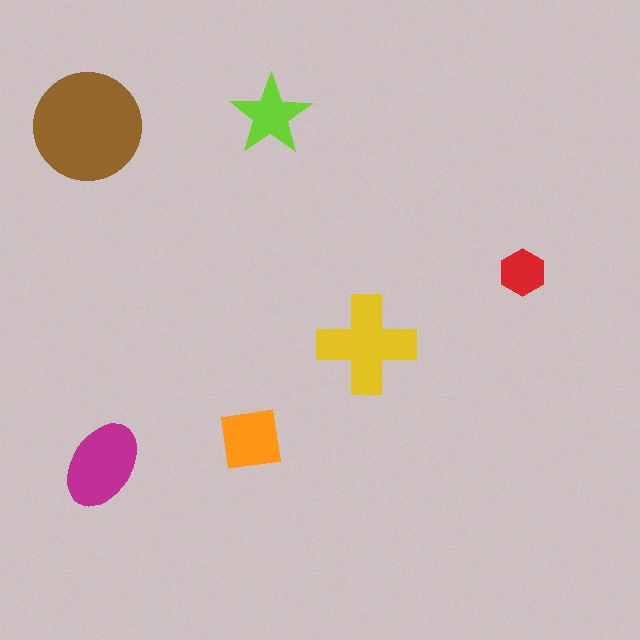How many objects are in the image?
There are 6 objects in the image.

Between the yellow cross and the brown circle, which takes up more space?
The brown circle.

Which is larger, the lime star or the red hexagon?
The lime star.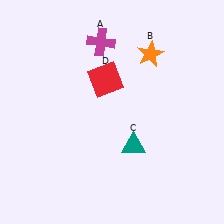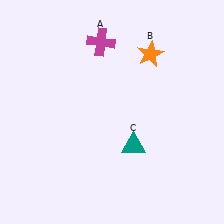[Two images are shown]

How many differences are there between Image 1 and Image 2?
There is 1 difference between the two images.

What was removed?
The red square (D) was removed in Image 2.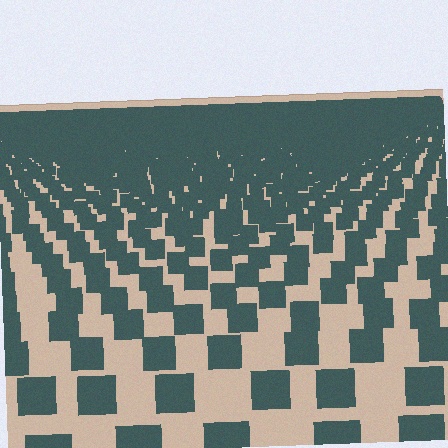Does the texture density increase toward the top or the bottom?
Density increases toward the top.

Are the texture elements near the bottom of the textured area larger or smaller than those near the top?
Larger. Near the bottom, elements are closer to the viewer and appear at a bigger on-screen size.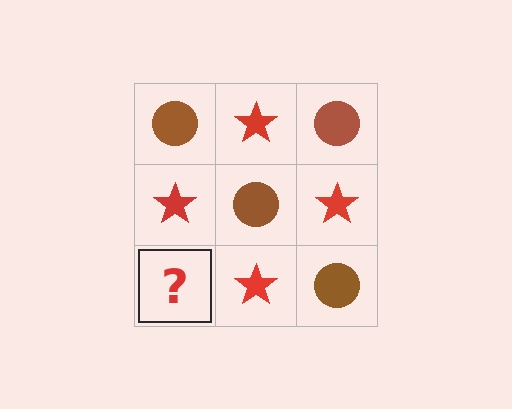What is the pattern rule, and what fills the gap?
The rule is that it alternates brown circle and red star in a checkerboard pattern. The gap should be filled with a brown circle.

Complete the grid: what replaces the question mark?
The question mark should be replaced with a brown circle.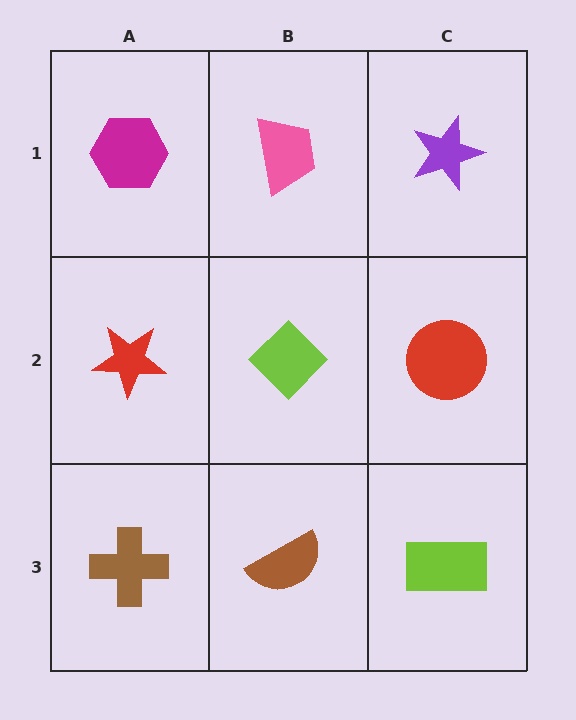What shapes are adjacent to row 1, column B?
A lime diamond (row 2, column B), a magenta hexagon (row 1, column A), a purple star (row 1, column C).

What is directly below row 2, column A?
A brown cross.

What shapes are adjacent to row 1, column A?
A red star (row 2, column A), a pink trapezoid (row 1, column B).